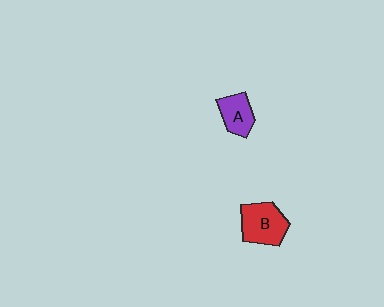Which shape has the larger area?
Shape B (red).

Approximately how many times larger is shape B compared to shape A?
Approximately 1.5 times.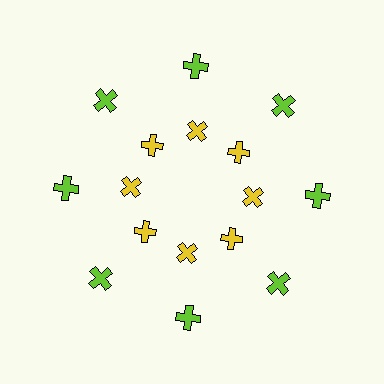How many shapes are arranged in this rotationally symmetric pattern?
There are 16 shapes, arranged in 8 groups of 2.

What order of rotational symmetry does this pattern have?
This pattern has 8-fold rotational symmetry.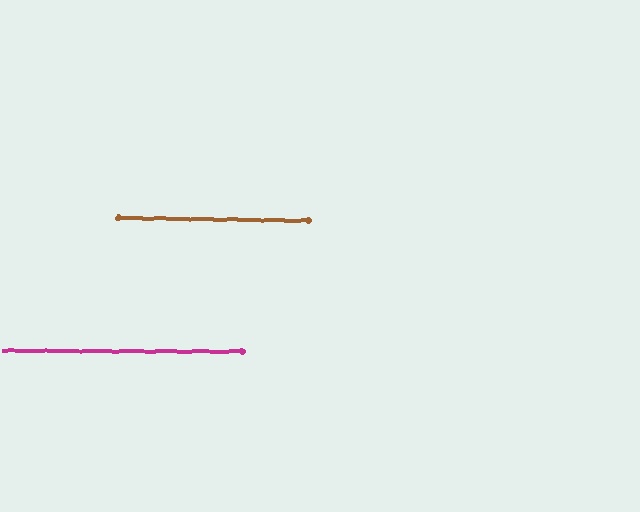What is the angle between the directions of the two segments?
Approximately 1 degree.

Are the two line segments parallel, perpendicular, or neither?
Parallel — their directions differ by only 0.7°.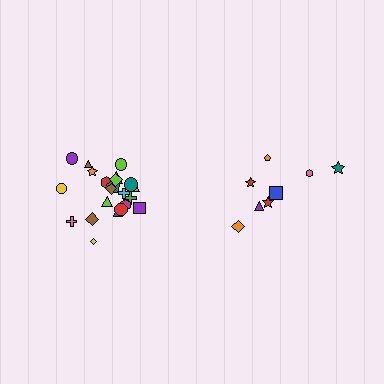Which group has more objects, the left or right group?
The left group.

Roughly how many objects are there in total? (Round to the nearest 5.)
Roughly 30 objects in total.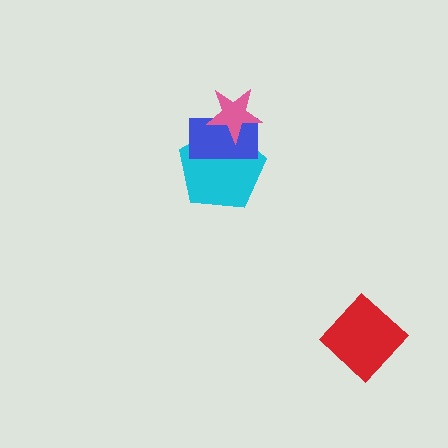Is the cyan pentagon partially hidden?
Yes, it is partially covered by another shape.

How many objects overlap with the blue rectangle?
2 objects overlap with the blue rectangle.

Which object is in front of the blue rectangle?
The pink star is in front of the blue rectangle.